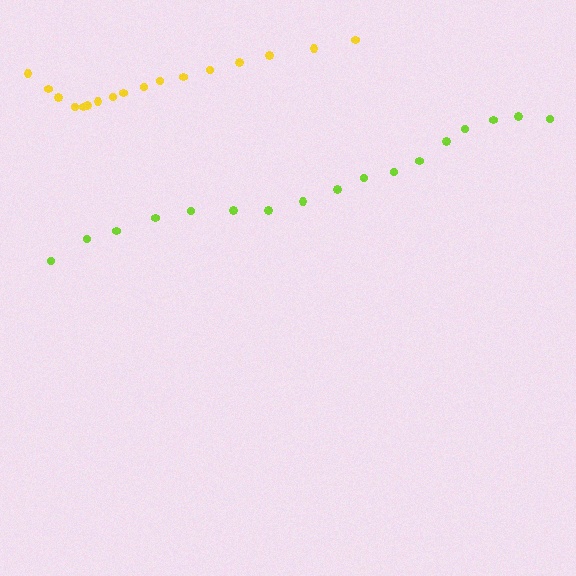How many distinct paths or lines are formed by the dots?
There are 2 distinct paths.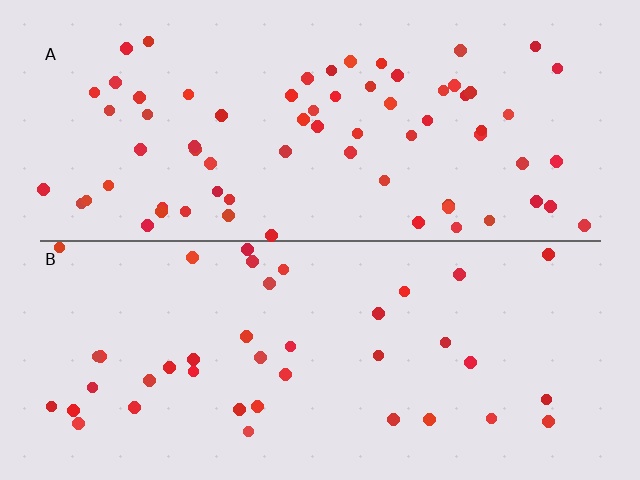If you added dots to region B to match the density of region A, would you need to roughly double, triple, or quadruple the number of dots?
Approximately double.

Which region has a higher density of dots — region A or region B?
A (the top).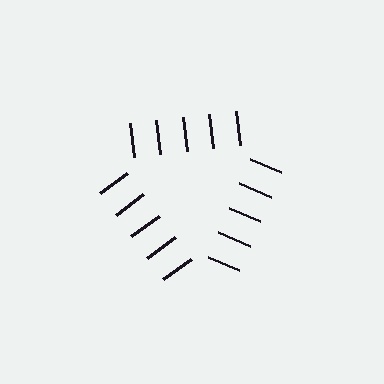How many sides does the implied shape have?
3 sides — the line-ends trace a triangle.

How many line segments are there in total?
15 — 5 along each of the 3 edges.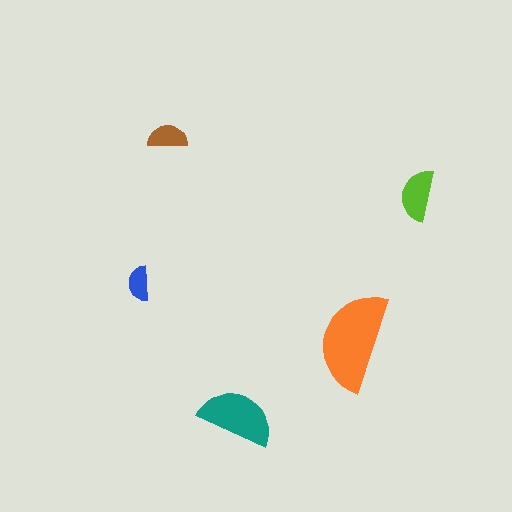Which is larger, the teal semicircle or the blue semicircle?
The teal one.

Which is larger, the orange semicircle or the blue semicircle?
The orange one.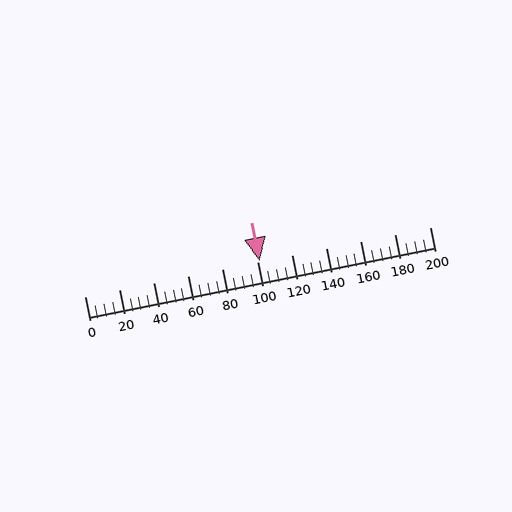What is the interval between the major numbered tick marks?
The major tick marks are spaced 20 units apart.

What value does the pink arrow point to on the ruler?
The pink arrow points to approximately 101.